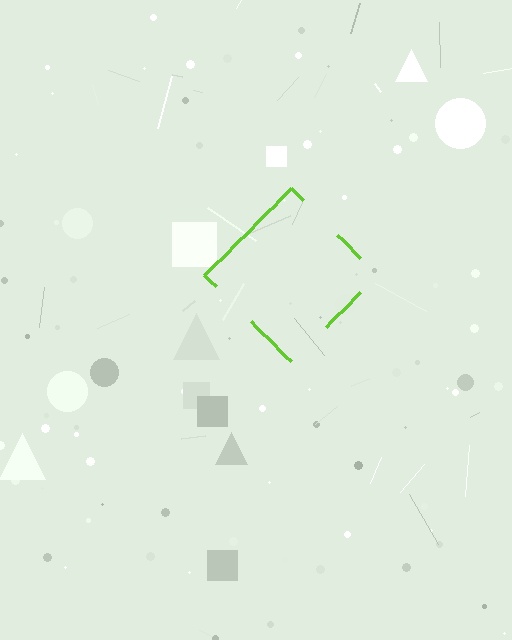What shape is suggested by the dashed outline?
The dashed outline suggests a diamond.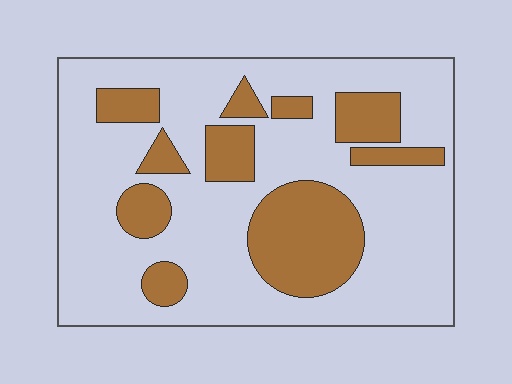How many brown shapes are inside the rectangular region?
10.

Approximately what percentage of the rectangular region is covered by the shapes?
Approximately 25%.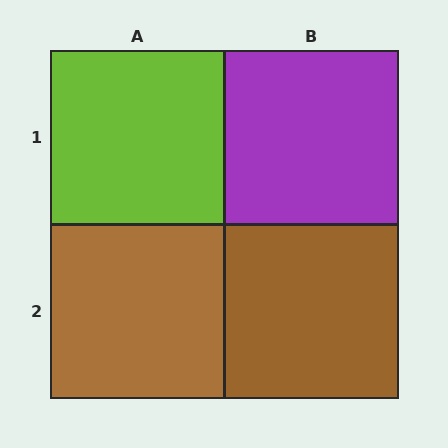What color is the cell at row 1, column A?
Lime.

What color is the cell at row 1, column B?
Purple.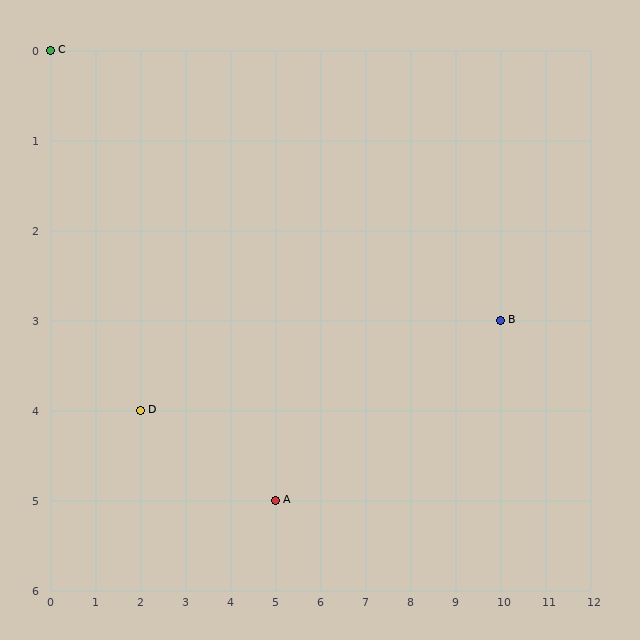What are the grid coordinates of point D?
Point D is at grid coordinates (2, 4).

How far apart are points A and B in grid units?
Points A and B are 5 columns and 2 rows apart (about 5.4 grid units diagonally).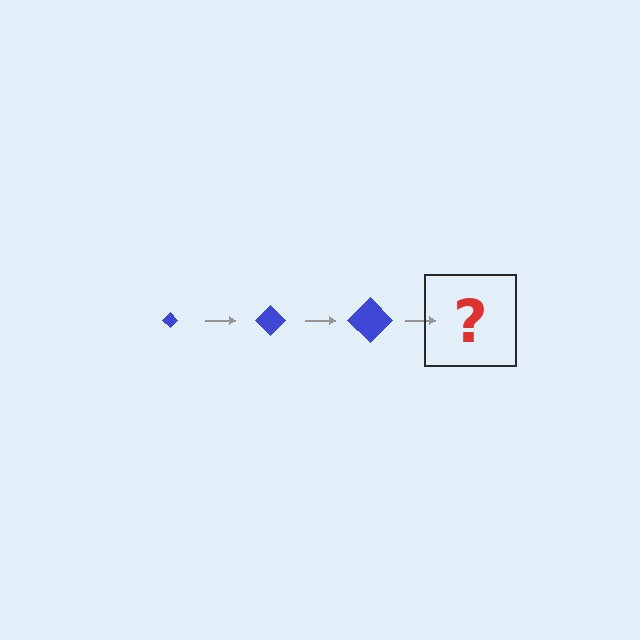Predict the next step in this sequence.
The next step is a blue diamond, larger than the previous one.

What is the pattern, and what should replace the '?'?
The pattern is that the diamond gets progressively larger each step. The '?' should be a blue diamond, larger than the previous one.